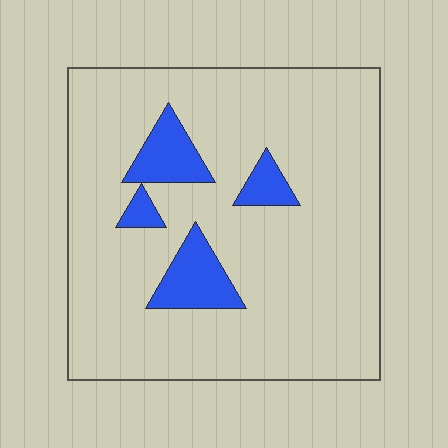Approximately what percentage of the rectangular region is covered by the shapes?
Approximately 10%.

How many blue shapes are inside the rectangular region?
4.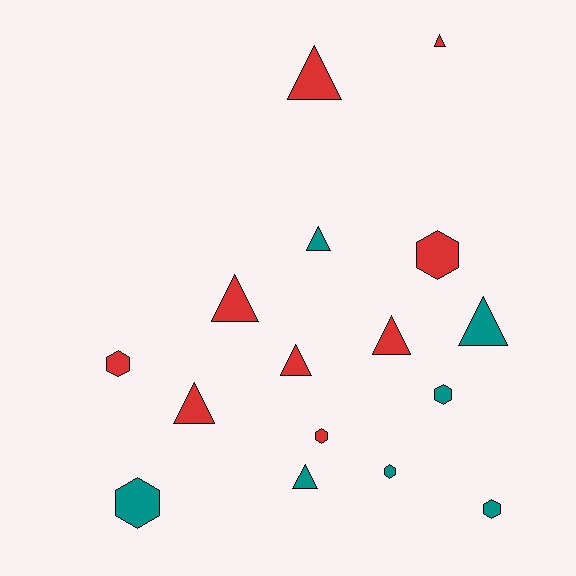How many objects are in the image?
There are 16 objects.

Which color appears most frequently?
Red, with 9 objects.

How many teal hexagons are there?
There are 4 teal hexagons.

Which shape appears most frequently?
Triangle, with 9 objects.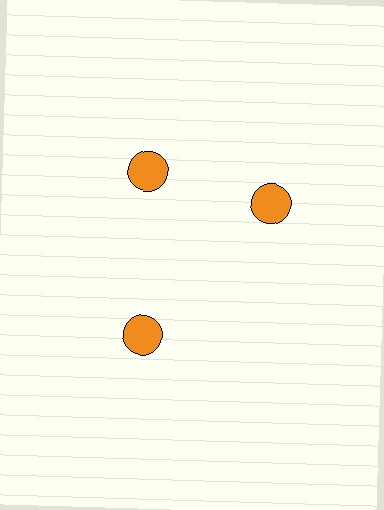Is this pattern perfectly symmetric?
No. The 3 orange circles are arranged in a ring, but one element near the 3 o'clock position is rotated out of alignment along the ring, breaking the 3-fold rotational symmetry.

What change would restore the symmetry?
The symmetry would be restored by rotating it back into even spacing with its neighbors so that all 3 circles sit at equal angles and equal distance from the center.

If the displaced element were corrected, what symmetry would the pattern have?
It would have 3-fold rotational symmetry — the pattern would map onto itself every 120 degrees.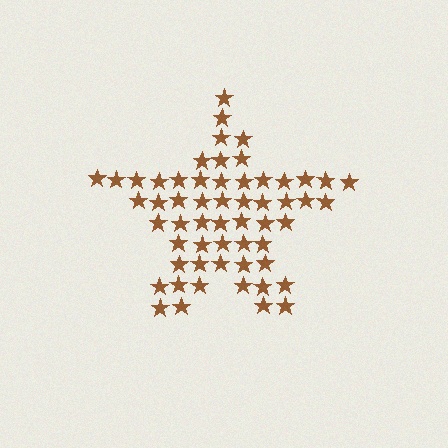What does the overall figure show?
The overall figure shows a star.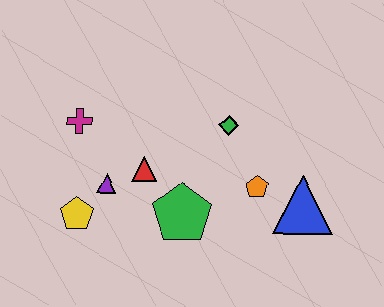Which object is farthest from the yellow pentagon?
The blue triangle is farthest from the yellow pentagon.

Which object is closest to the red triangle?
The purple triangle is closest to the red triangle.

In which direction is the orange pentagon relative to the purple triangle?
The orange pentagon is to the right of the purple triangle.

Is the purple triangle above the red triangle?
No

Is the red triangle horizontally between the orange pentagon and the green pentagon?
No